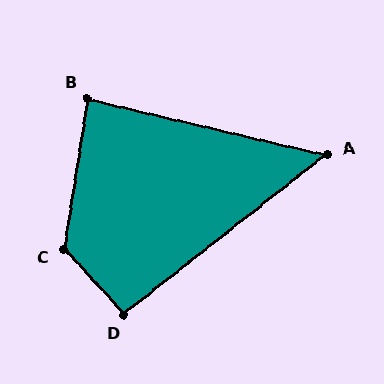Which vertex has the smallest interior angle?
A, at approximately 52 degrees.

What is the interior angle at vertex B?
Approximately 86 degrees (approximately right).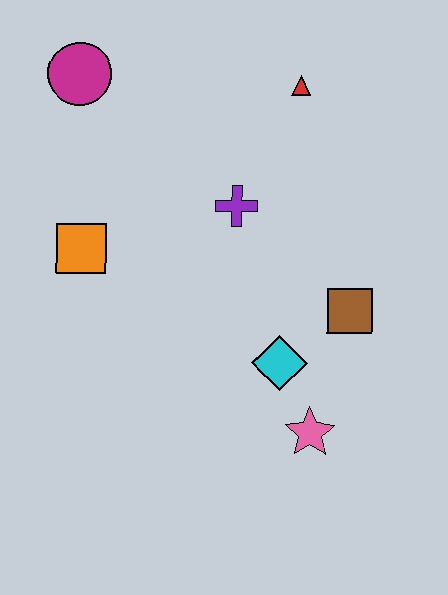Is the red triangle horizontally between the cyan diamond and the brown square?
Yes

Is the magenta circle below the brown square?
No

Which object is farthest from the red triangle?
The pink star is farthest from the red triangle.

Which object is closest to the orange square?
The purple cross is closest to the orange square.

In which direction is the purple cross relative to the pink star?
The purple cross is above the pink star.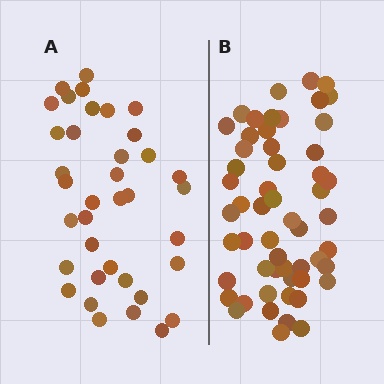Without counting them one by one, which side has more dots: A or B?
Region B (the right region) has more dots.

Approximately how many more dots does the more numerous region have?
Region B has approximately 20 more dots than region A.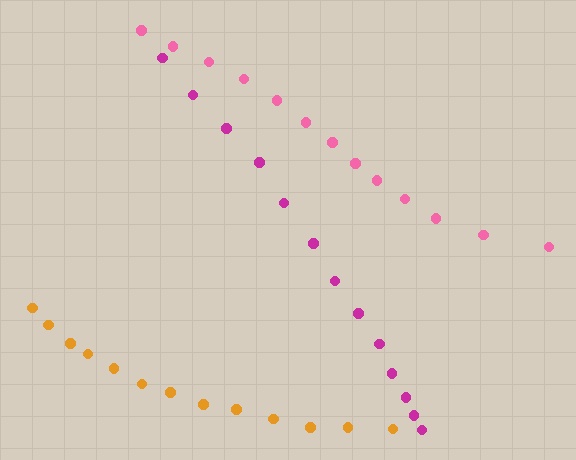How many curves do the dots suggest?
There are 3 distinct paths.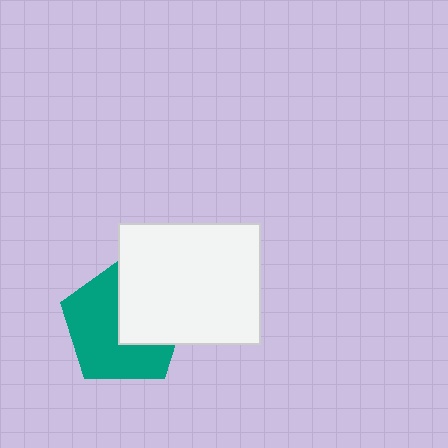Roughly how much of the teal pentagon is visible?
About half of it is visible (roughly 59%).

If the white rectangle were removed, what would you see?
You would see the complete teal pentagon.